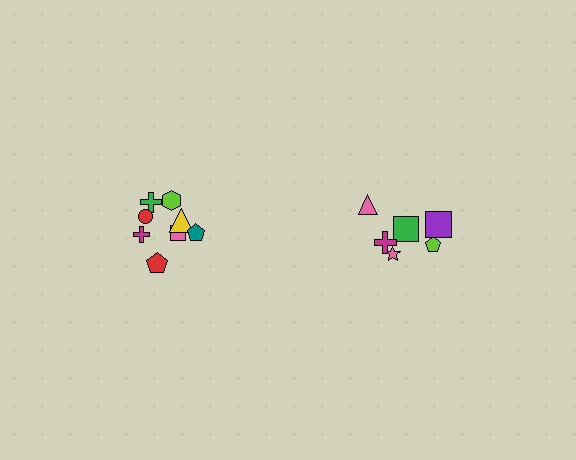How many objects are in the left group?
There are 8 objects.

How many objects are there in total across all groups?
There are 14 objects.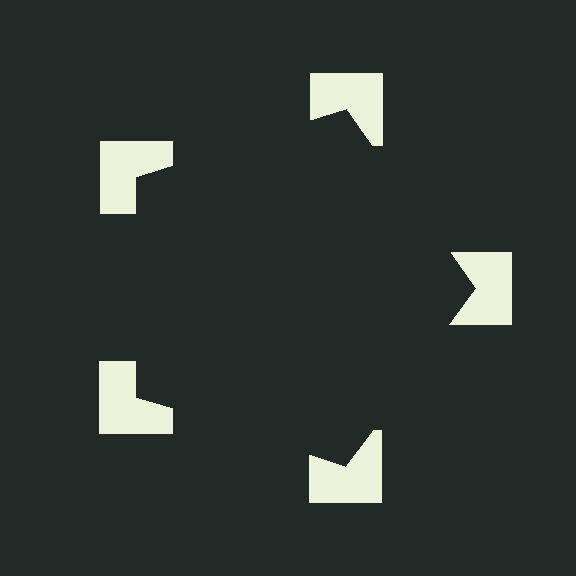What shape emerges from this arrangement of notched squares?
An illusory pentagon — its edges are inferred from the aligned wedge cuts in the notched squares, not physically drawn.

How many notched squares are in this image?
There are 5 — one at each vertex of the illusory pentagon.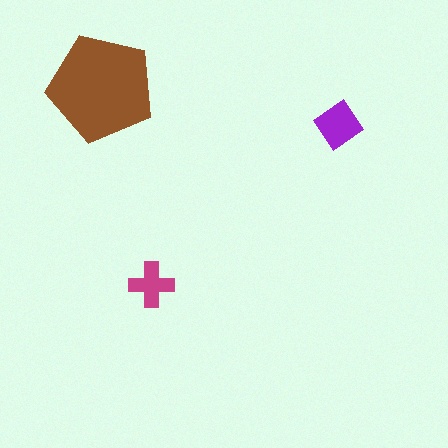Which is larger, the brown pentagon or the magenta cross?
The brown pentagon.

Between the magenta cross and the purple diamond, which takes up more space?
The purple diamond.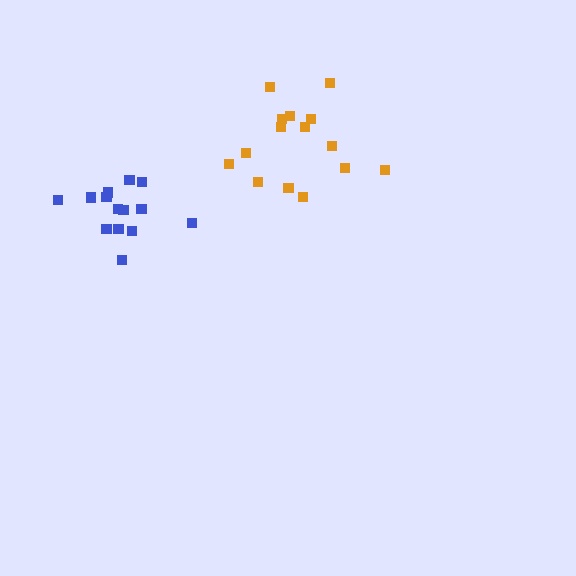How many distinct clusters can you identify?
There are 2 distinct clusters.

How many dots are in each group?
Group 1: 15 dots, Group 2: 16 dots (31 total).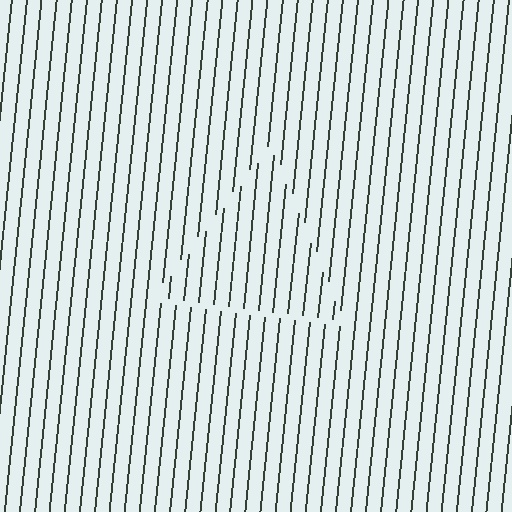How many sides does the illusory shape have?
3 sides — the line-ends trace a triangle.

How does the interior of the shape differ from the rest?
The interior of the shape contains the same grating, shifted by half a period — the contour is defined by the phase discontinuity where line-ends from the inner and outer gratings abut.